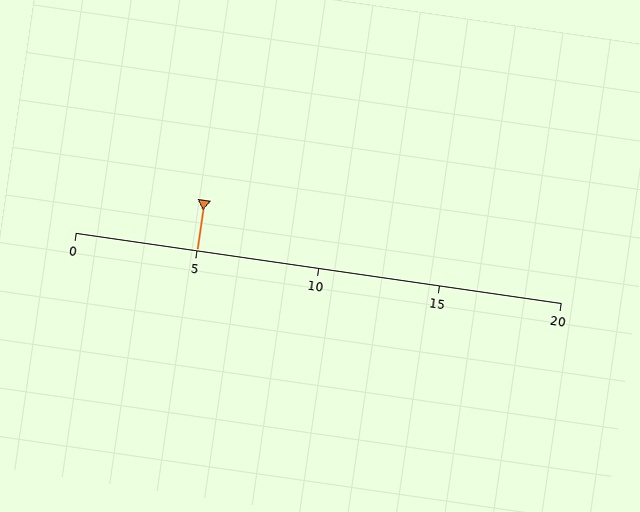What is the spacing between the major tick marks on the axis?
The major ticks are spaced 5 apart.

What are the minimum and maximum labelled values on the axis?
The axis runs from 0 to 20.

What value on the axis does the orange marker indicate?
The marker indicates approximately 5.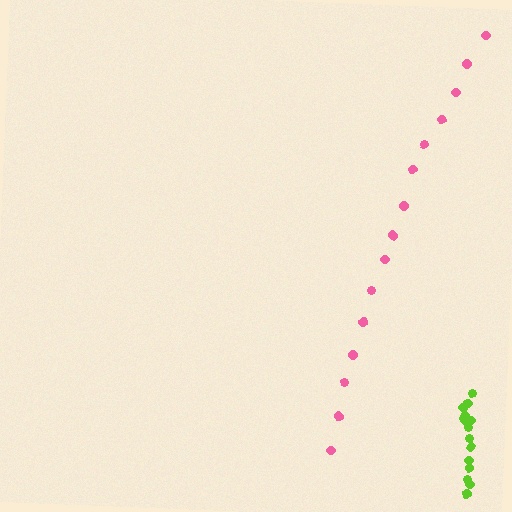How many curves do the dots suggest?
There are 2 distinct paths.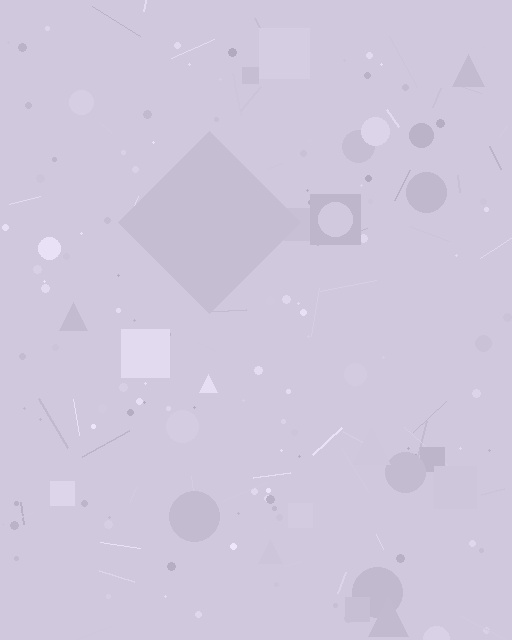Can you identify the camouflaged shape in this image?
The camouflaged shape is a diamond.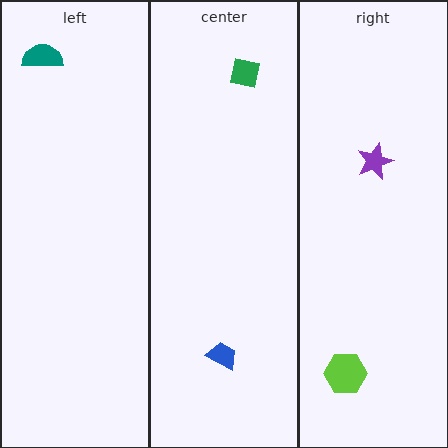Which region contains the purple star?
The right region.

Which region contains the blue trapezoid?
The center region.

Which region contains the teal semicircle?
The left region.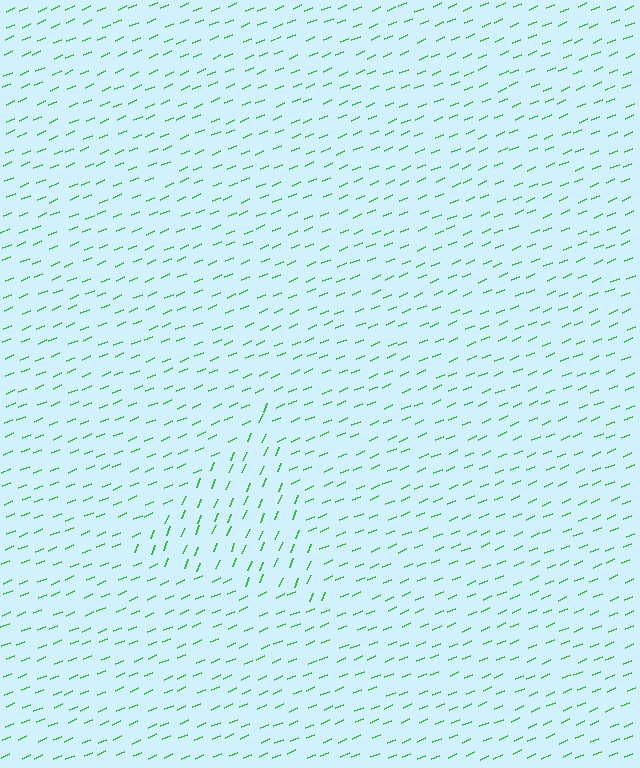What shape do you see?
I see a triangle.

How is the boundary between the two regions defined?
The boundary is defined purely by a change in line orientation (approximately 45 degrees difference). All lines are the same color and thickness.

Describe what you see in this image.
The image is filled with small green line segments. A triangle region in the image has lines oriented differently from the surrounding lines, creating a visible texture boundary.